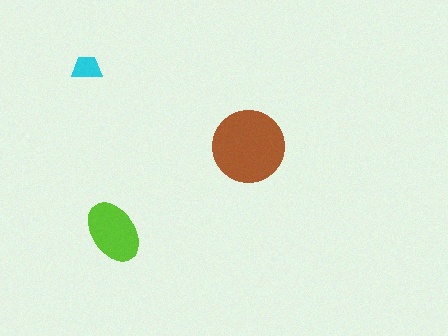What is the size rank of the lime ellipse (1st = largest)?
2nd.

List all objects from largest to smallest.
The brown circle, the lime ellipse, the cyan trapezoid.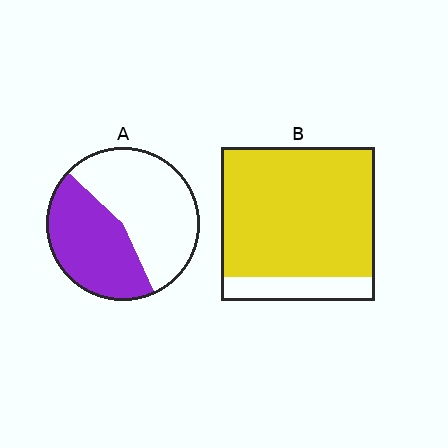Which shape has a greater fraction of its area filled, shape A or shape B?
Shape B.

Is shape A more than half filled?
No.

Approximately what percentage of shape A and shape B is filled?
A is approximately 45% and B is approximately 85%.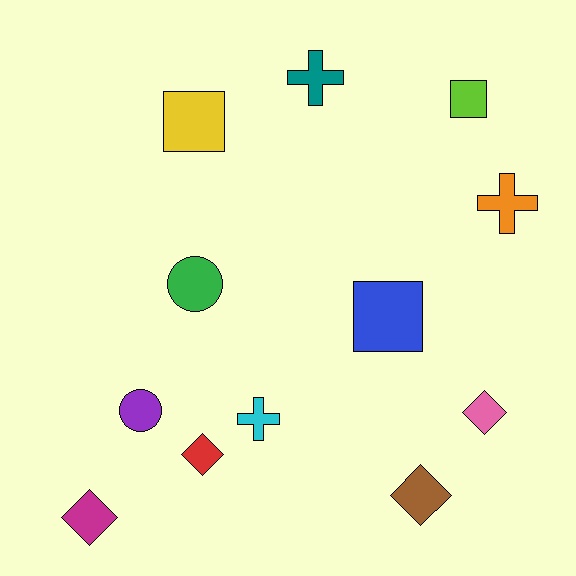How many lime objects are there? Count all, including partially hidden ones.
There is 1 lime object.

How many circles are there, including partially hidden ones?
There are 2 circles.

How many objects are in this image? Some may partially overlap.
There are 12 objects.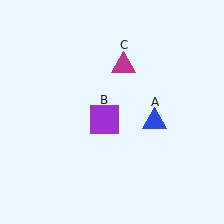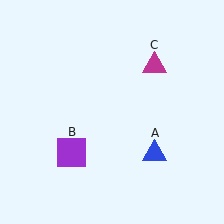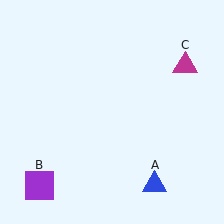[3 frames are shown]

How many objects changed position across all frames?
3 objects changed position: blue triangle (object A), purple square (object B), magenta triangle (object C).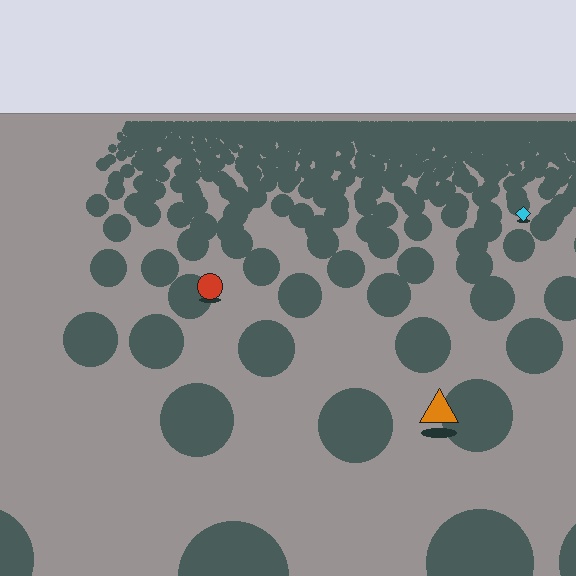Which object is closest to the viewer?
The orange triangle is closest. The texture marks near it are larger and more spread out.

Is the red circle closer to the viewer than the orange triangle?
No. The orange triangle is closer — you can tell from the texture gradient: the ground texture is coarser near it.